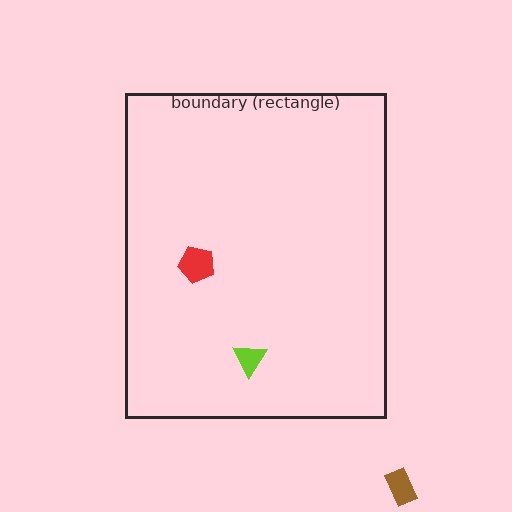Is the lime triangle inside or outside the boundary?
Inside.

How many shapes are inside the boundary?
2 inside, 1 outside.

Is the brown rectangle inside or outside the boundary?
Outside.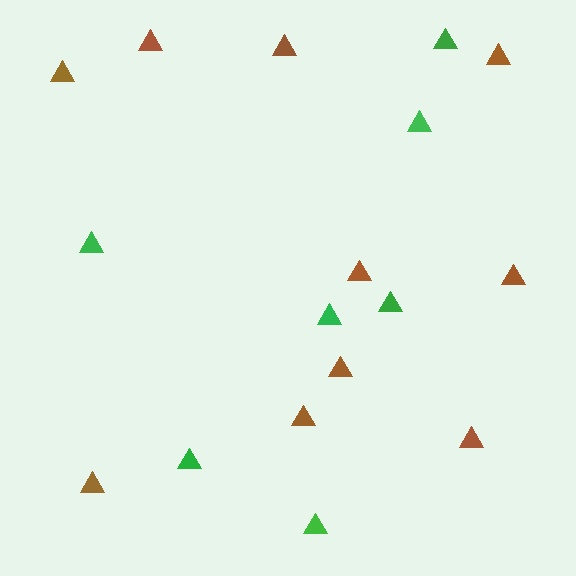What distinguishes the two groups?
There are 2 groups: one group of brown triangles (10) and one group of green triangles (7).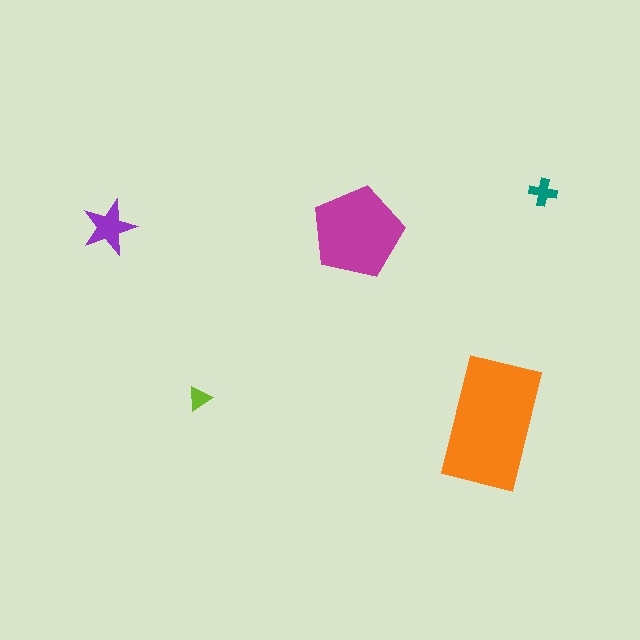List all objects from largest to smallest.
The orange rectangle, the magenta pentagon, the purple star, the teal cross, the lime triangle.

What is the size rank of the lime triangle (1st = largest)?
5th.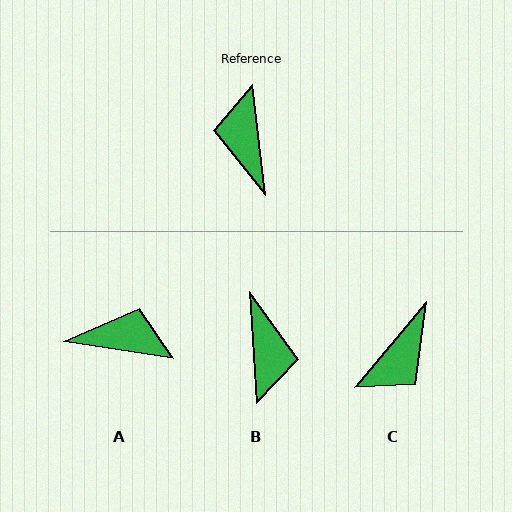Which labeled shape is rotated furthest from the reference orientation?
B, about 176 degrees away.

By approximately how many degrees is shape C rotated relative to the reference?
Approximately 133 degrees counter-clockwise.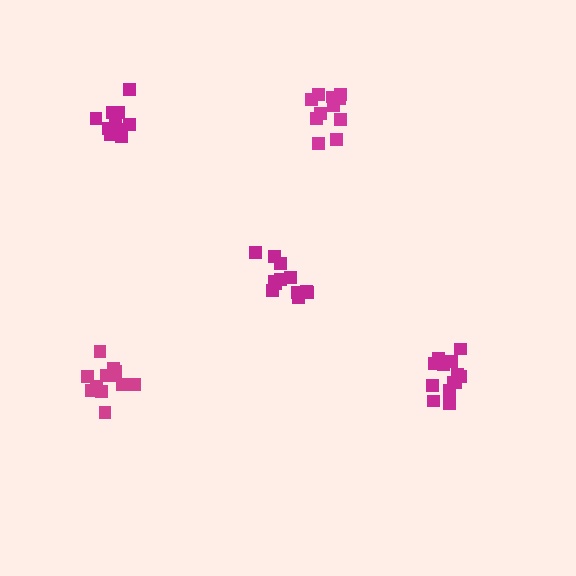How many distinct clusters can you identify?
There are 5 distinct clusters.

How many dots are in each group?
Group 1: 14 dots, Group 2: 11 dots, Group 3: 12 dots, Group 4: 10 dots, Group 5: 14 dots (61 total).